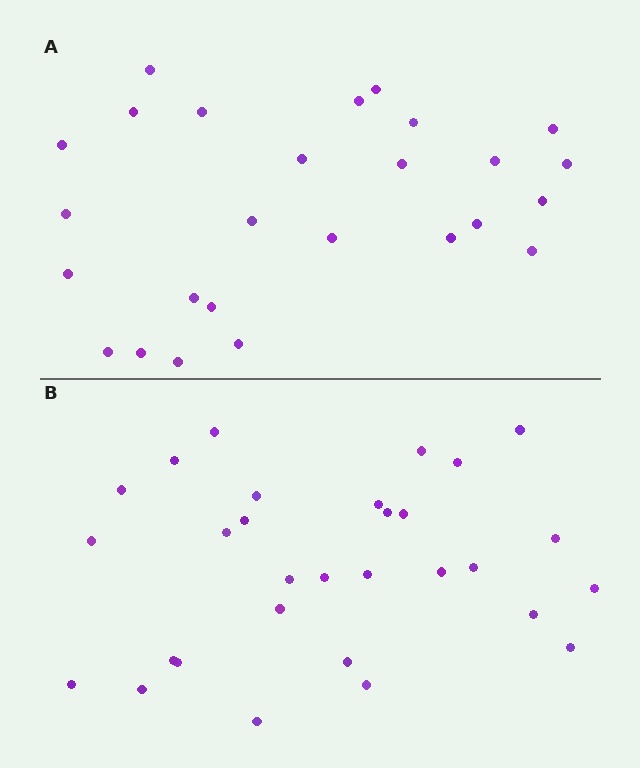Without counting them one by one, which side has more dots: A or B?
Region B (the bottom region) has more dots.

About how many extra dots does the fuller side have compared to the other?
Region B has about 4 more dots than region A.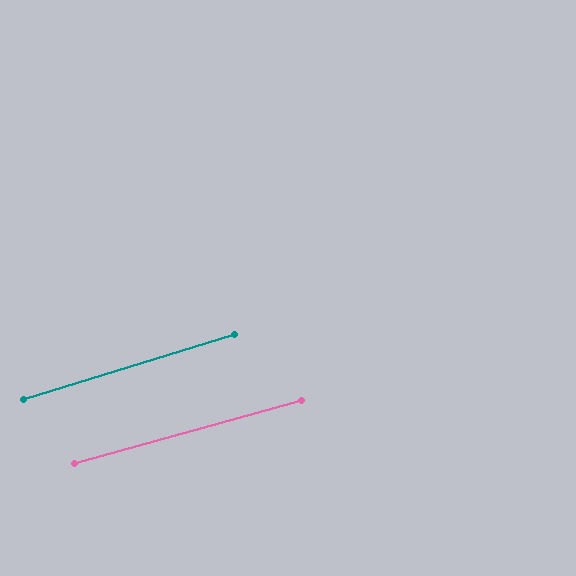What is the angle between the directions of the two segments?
Approximately 2 degrees.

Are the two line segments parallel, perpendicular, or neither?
Parallel — their directions differ by only 1.5°.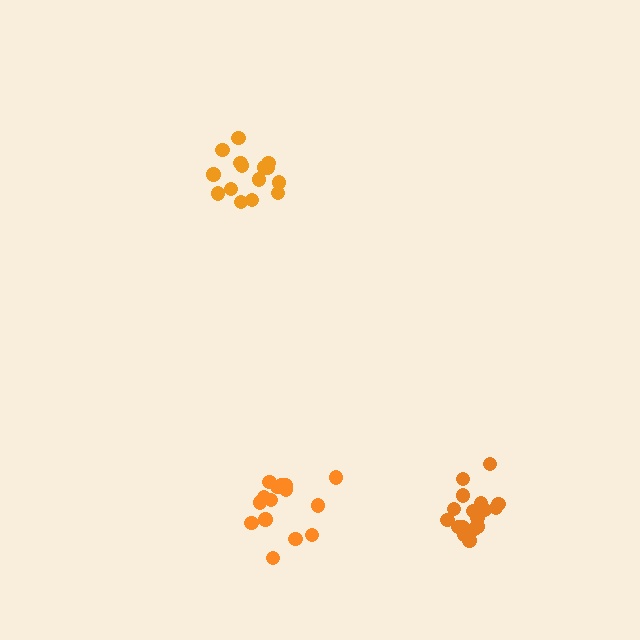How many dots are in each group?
Group 1: 15 dots, Group 2: 15 dots, Group 3: 18 dots (48 total).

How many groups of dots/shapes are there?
There are 3 groups.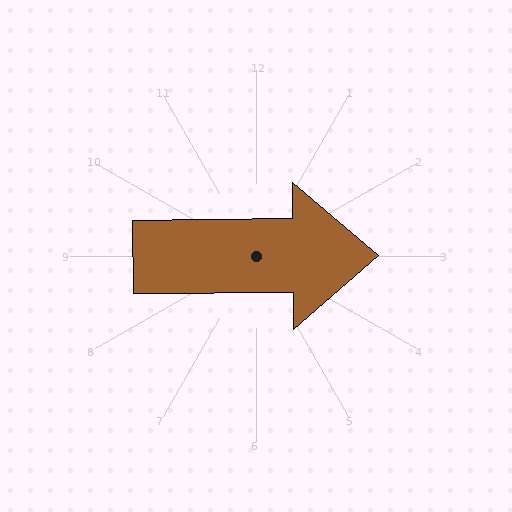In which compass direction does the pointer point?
East.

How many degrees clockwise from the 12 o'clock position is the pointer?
Approximately 90 degrees.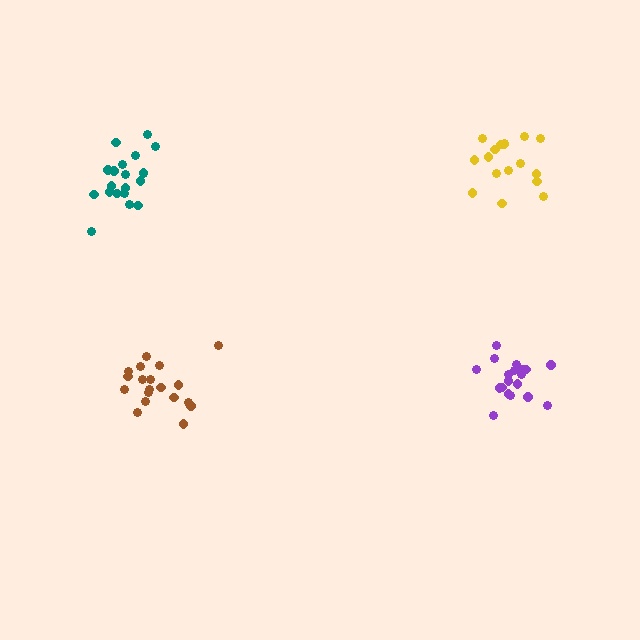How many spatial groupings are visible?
There are 4 spatial groupings.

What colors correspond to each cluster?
The clusters are colored: brown, purple, teal, yellow.